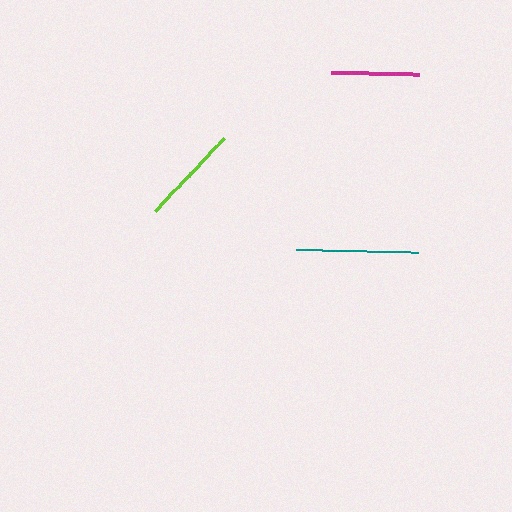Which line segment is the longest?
The teal line is the longest at approximately 122 pixels.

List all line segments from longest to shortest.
From longest to shortest: teal, lime, magenta.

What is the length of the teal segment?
The teal segment is approximately 122 pixels long.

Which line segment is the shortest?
The magenta line is the shortest at approximately 88 pixels.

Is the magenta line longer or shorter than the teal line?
The teal line is longer than the magenta line.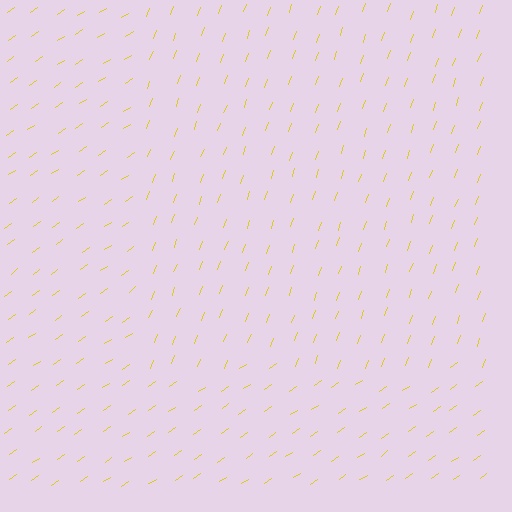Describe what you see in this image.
The image is filled with small yellow line segments. A rectangle region in the image has lines oriented differently from the surrounding lines, creating a visible texture boundary.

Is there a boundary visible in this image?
Yes, there is a texture boundary formed by a change in line orientation.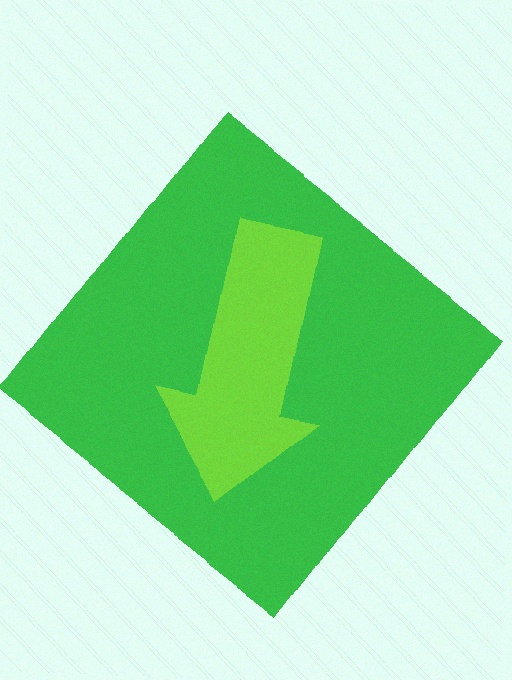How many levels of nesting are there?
2.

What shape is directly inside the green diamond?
The lime arrow.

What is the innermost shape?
The lime arrow.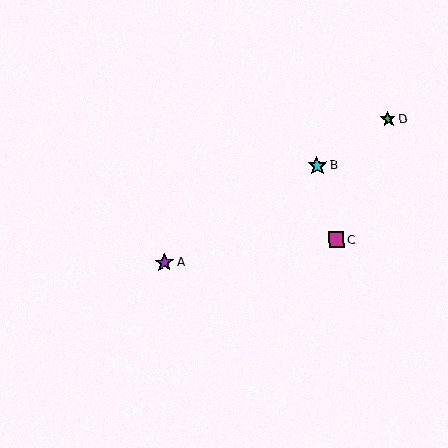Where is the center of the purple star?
The center of the purple star is at (164, 263).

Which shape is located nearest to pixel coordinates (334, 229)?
The magenta square (labeled C) at (337, 240) is nearest to that location.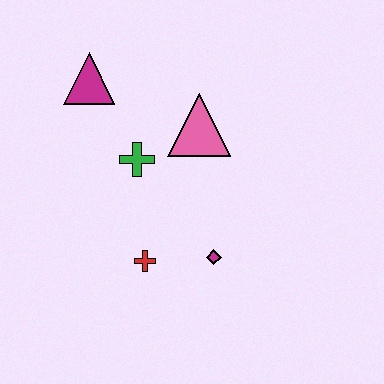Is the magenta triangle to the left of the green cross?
Yes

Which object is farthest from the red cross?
The magenta triangle is farthest from the red cross.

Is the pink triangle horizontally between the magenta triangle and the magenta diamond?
Yes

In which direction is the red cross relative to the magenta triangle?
The red cross is below the magenta triangle.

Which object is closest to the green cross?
The pink triangle is closest to the green cross.